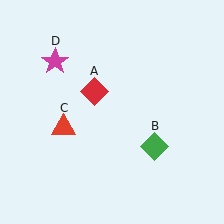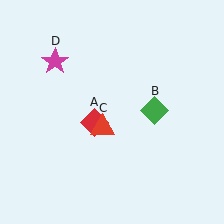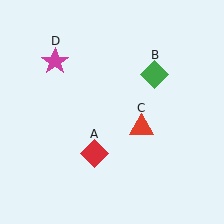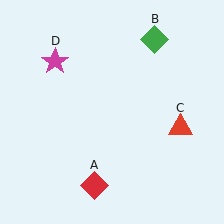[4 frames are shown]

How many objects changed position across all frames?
3 objects changed position: red diamond (object A), green diamond (object B), red triangle (object C).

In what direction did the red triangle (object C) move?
The red triangle (object C) moved right.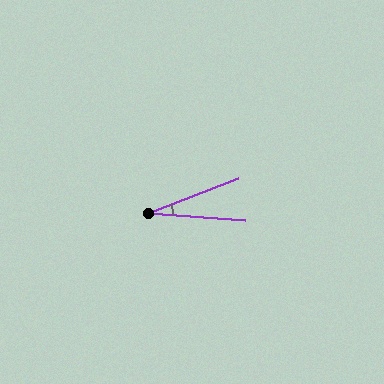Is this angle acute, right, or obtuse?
It is acute.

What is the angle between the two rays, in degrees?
Approximately 26 degrees.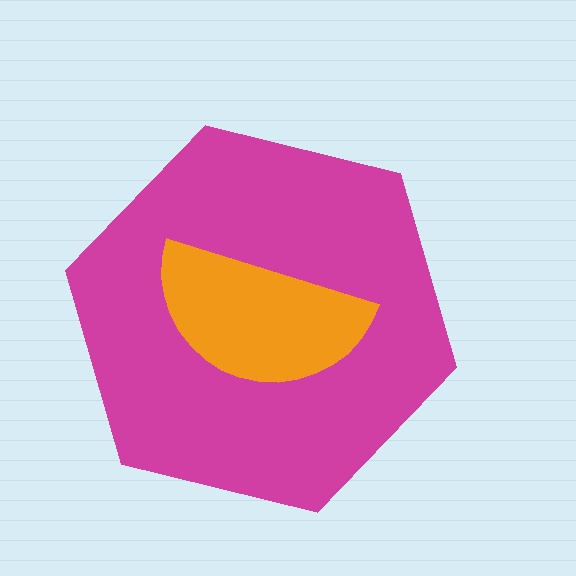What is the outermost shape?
The magenta hexagon.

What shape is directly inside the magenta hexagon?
The orange semicircle.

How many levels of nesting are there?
2.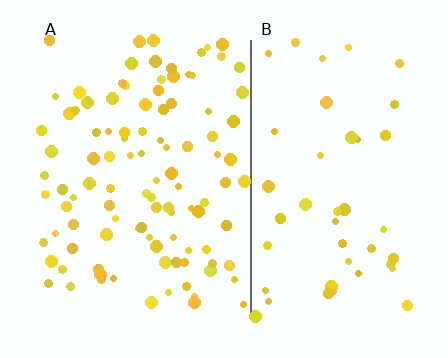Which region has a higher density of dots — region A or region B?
A (the left).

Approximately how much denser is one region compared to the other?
Approximately 2.3× — region A over region B.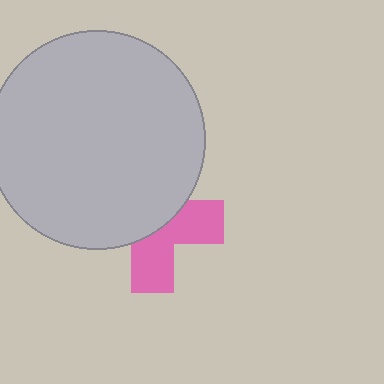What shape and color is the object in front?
The object in front is a light gray circle.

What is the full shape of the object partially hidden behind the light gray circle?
The partially hidden object is a pink cross.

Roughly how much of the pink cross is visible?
A small part of it is visible (roughly 44%).